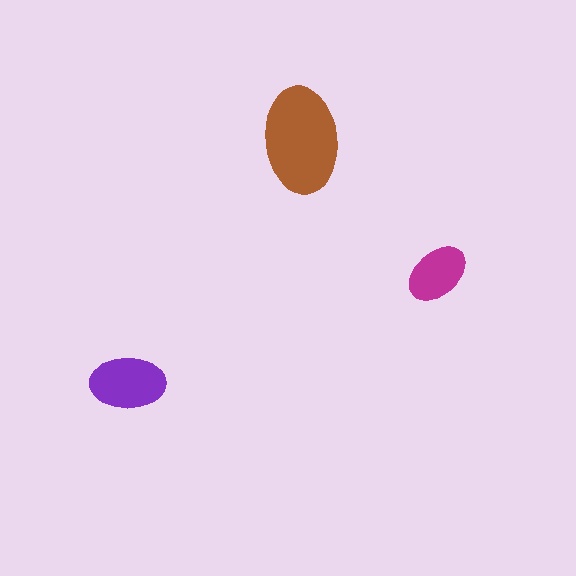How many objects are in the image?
There are 3 objects in the image.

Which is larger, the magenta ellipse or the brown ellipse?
The brown one.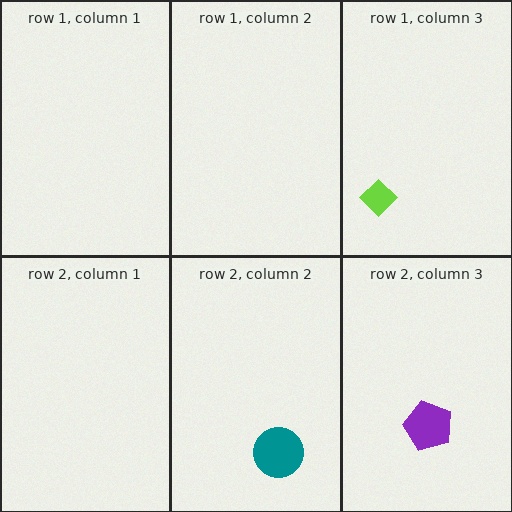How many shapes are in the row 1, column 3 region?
1.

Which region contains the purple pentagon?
The row 2, column 3 region.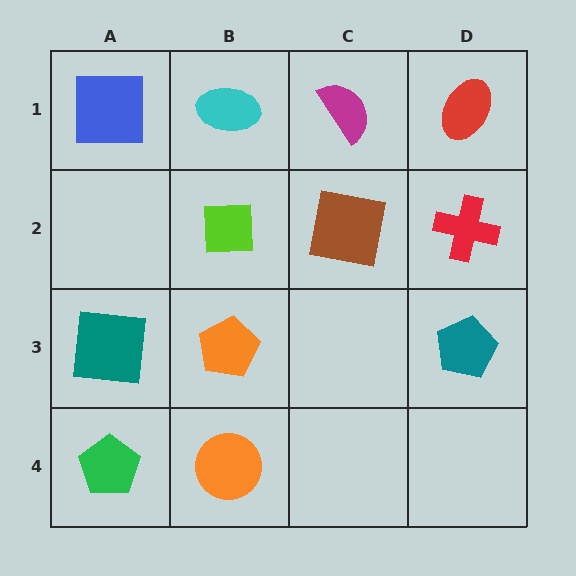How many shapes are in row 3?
3 shapes.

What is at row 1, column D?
A red ellipse.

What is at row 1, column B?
A cyan ellipse.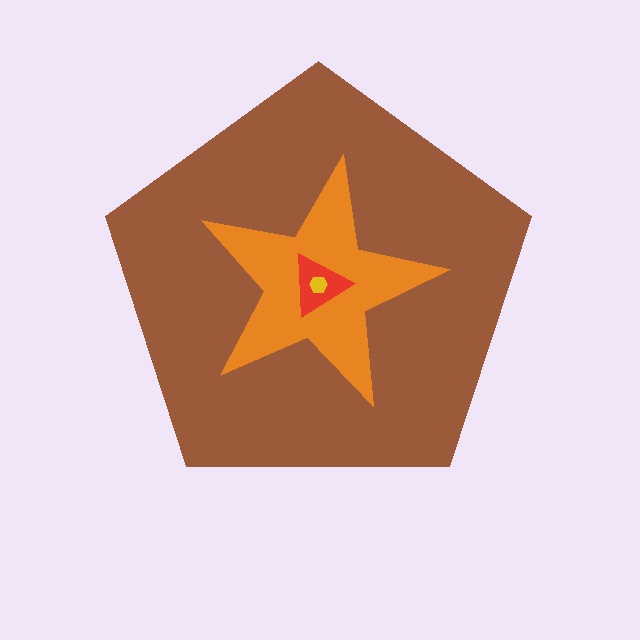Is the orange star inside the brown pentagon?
Yes.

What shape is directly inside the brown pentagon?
The orange star.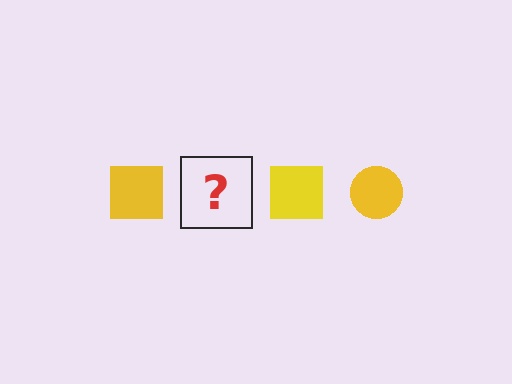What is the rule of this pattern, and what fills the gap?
The rule is that the pattern cycles through square, circle shapes in yellow. The gap should be filled with a yellow circle.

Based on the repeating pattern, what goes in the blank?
The blank should be a yellow circle.